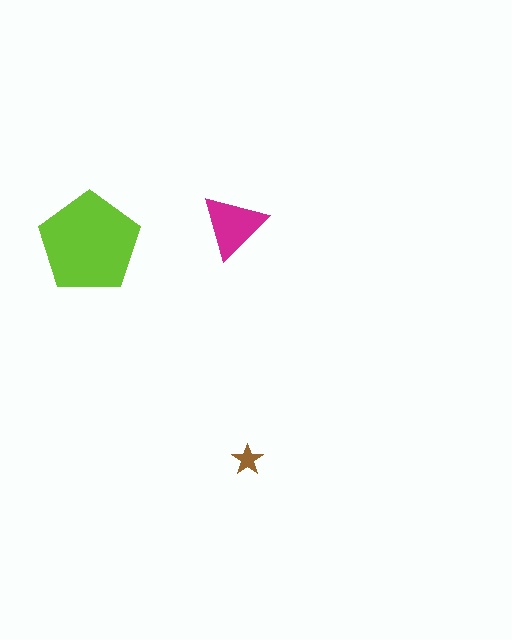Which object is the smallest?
The brown star.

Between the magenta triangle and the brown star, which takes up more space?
The magenta triangle.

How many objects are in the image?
There are 3 objects in the image.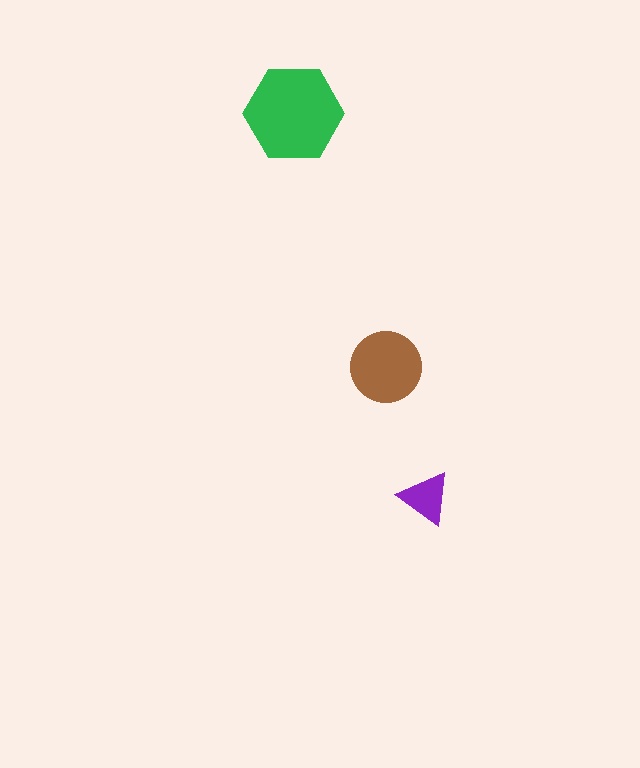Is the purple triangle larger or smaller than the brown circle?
Smaller.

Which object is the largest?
The green hexagon.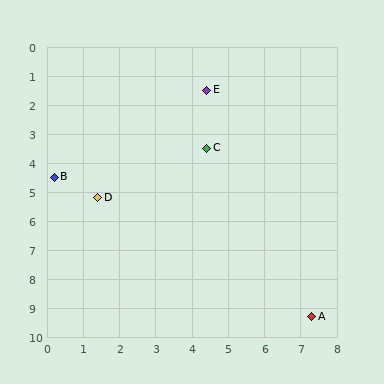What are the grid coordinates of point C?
Point C is at approximately (4.4, 3.5).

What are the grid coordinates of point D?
Point D is at approximately (1.4, 5.2).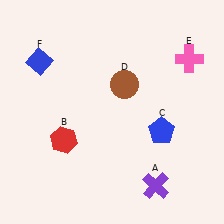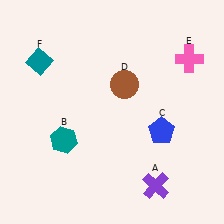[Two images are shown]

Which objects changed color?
B changed from red to teal. F changed from blue to teal.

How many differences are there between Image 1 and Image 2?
There are 2 differences between the two images.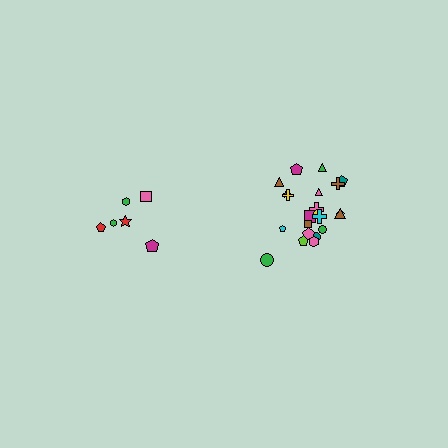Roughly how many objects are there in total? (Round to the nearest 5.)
Roughly 30 objects in total.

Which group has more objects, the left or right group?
The right group.